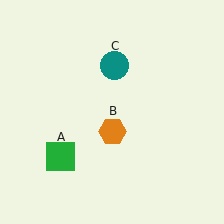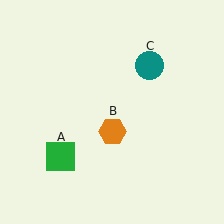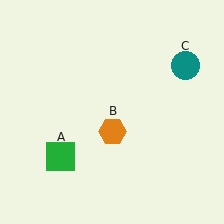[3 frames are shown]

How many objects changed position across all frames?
1 object changed position: teal circle (object C).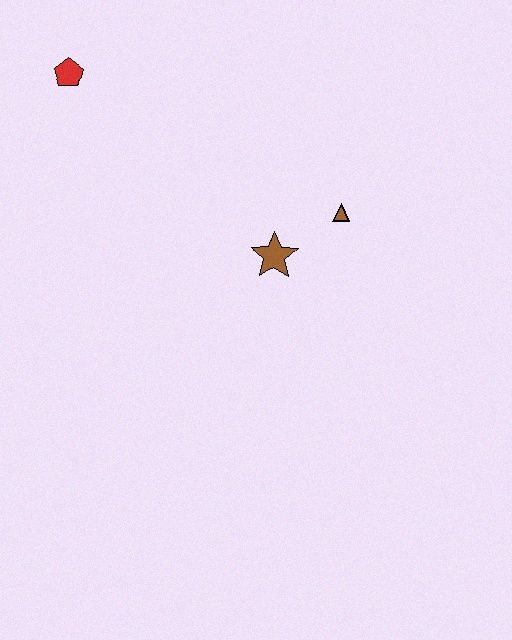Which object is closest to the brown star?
The brown triangle is closest to the brown star.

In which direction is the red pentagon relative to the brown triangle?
The red pentagon is to the left of the brown triangle.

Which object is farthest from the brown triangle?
The red pentagon is farthest from the brown triangle.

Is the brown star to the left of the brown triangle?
Yes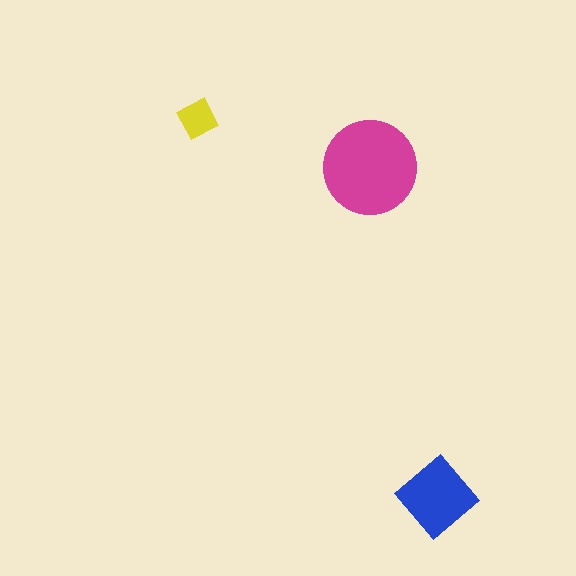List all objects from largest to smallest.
The magenta circle, the blue diamond, the yellow square.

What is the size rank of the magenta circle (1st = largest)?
1st.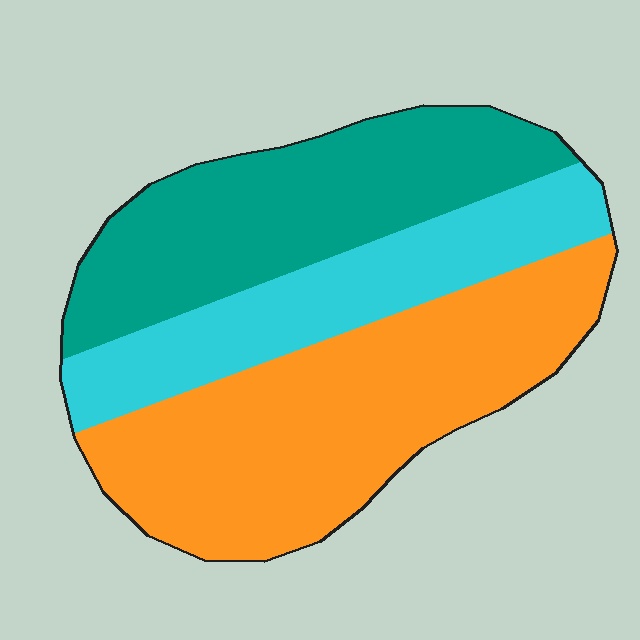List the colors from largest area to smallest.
From largest to smallest: orange, teal, cyan.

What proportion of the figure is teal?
Teal takes up about one third (1/3) of the figure.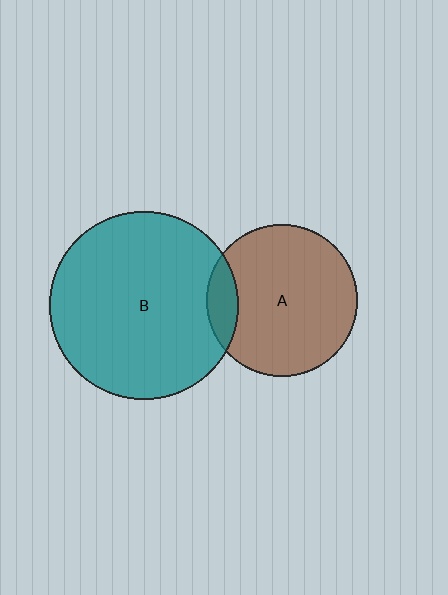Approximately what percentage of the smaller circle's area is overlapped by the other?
Approximately 10%.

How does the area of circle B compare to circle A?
Approximately 1.5 times.